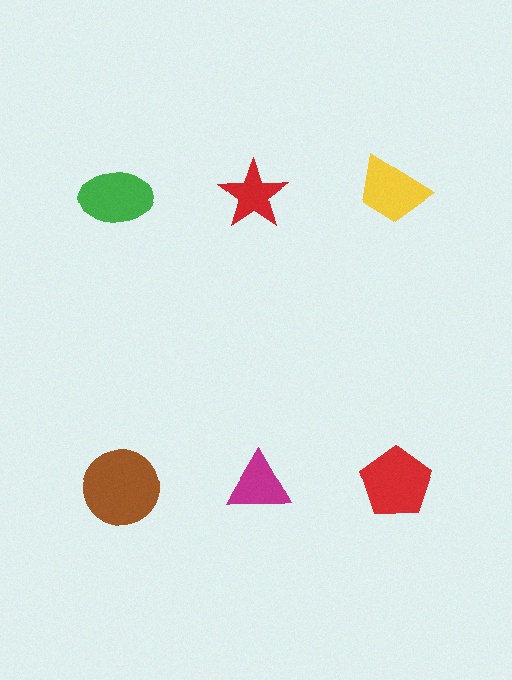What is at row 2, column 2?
A magenta triangle.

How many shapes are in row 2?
3 shapes.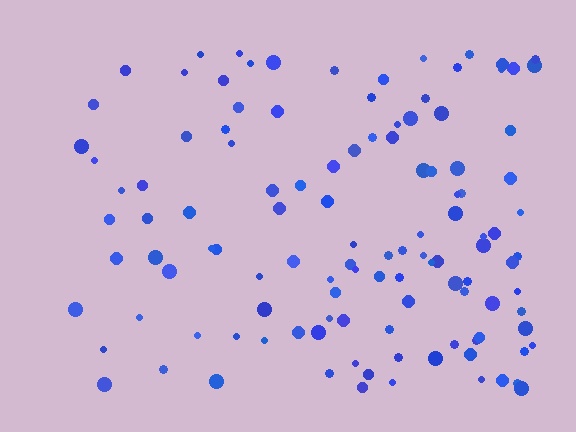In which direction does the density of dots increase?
From left to right, with the right side densest.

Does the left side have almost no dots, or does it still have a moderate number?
Still a moderate number, just noticeably fewer than the right.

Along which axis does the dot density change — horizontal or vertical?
Horizontal.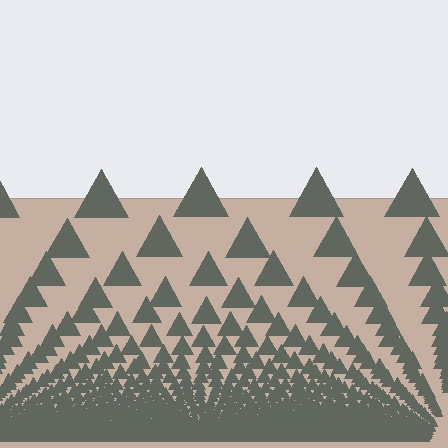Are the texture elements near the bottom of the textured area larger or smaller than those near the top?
Smaller. The gradient is inverted — elements near the bottom are smaller and denser.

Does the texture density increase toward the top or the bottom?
Density increases toward the bottom.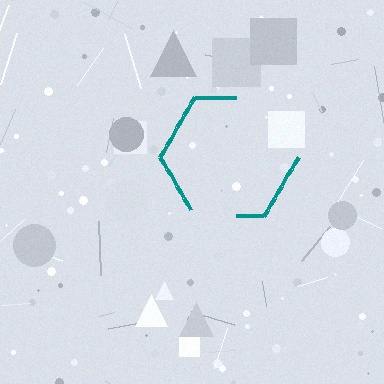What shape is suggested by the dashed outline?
The dashed outline suggests a hexagon.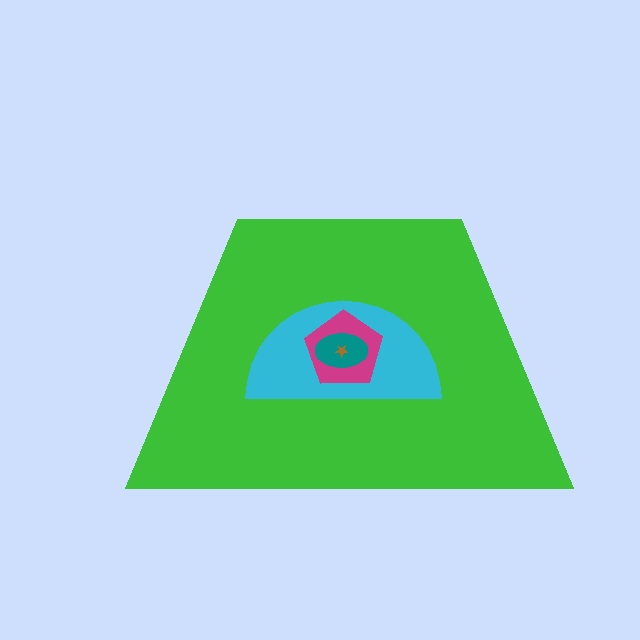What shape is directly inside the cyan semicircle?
The magenta pentagon.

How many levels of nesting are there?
5.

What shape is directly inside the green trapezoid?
The cyan semicircle.